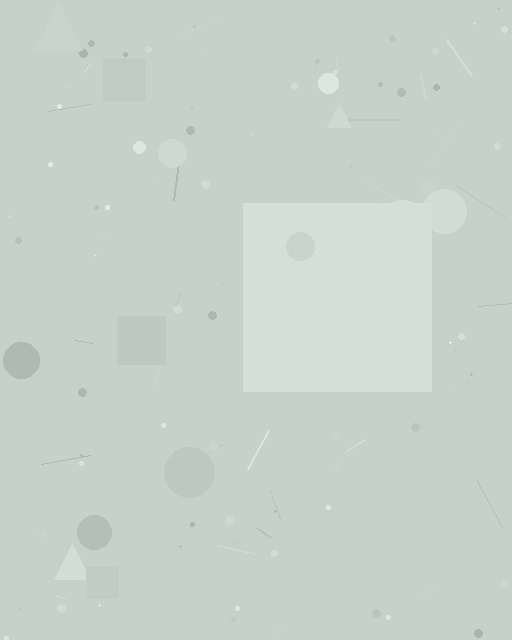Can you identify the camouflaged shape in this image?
The camouflaged shape is a square.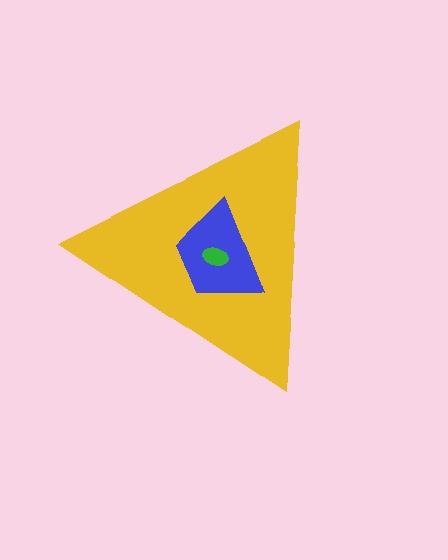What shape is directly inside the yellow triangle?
The blue trapezoid.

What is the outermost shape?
The yellow triangle.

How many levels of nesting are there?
3.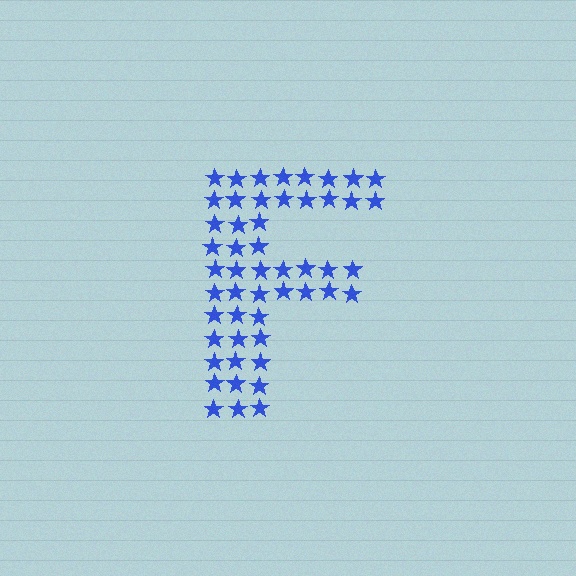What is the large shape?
The large shape is the letter F.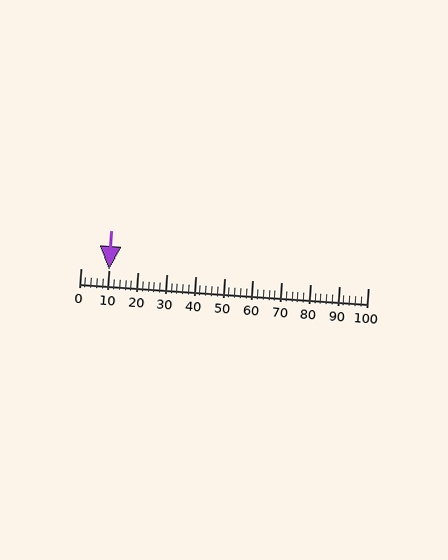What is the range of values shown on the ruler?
The ruler shows values from 0 to 100.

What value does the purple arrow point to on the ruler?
The purple arrow points to approximately 10.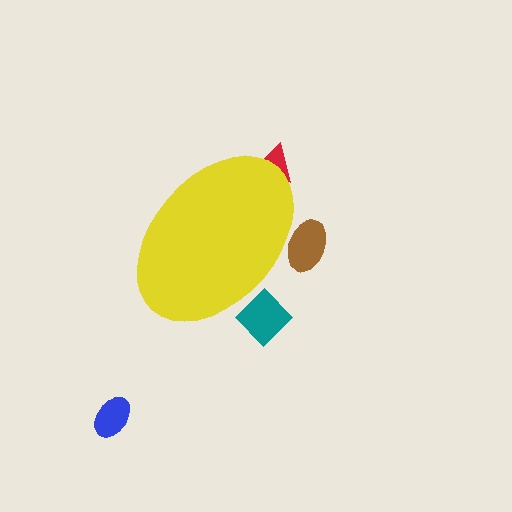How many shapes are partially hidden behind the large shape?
3 shapes are partially hidden.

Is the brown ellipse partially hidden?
Yes, the brown ellipse is partially hidden behind the yellow ellipse.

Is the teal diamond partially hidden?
Yes, the teal diamond is partially hidden behind the yellow ellipse.